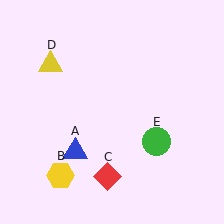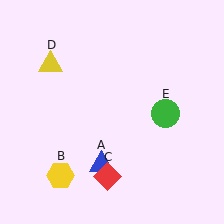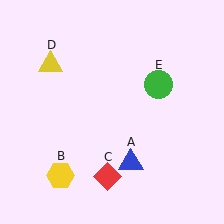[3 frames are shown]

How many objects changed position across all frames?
2 objects changed position: blue triangle (object A), green circle (object E).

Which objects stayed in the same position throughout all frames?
Yellow hexagon (object B) and red diamond (object C) and yellow triangle (object D) remained stationary.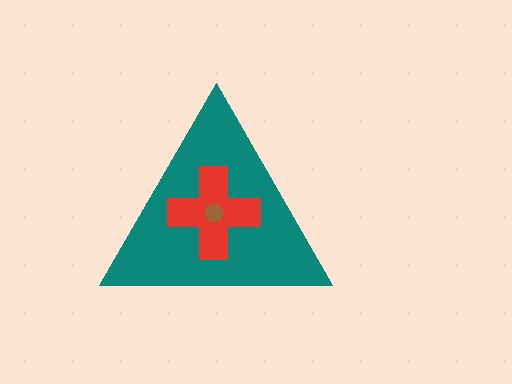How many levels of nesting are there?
3.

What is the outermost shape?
The teal triangle.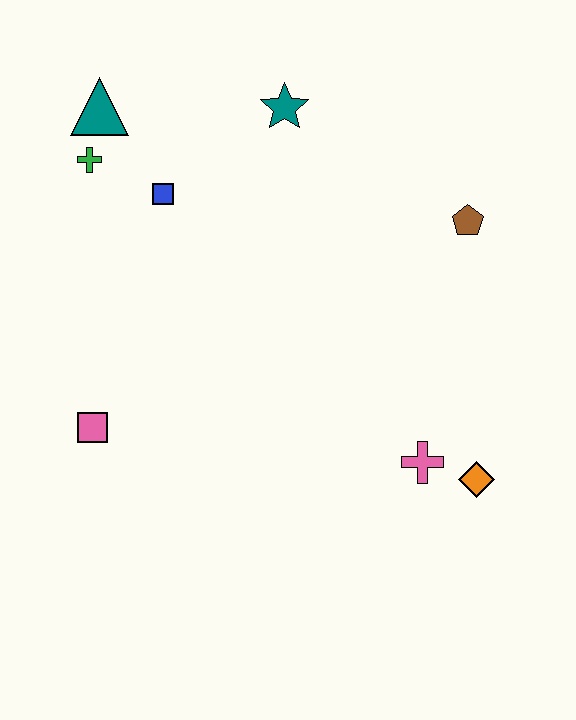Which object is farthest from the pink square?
The brown pentagon is farthest from the pink square.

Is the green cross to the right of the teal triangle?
No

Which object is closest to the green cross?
The teal triangle is closest to the green cross.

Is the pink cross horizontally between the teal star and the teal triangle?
No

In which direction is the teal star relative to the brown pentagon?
The teal star is to the left of the brown pentagon.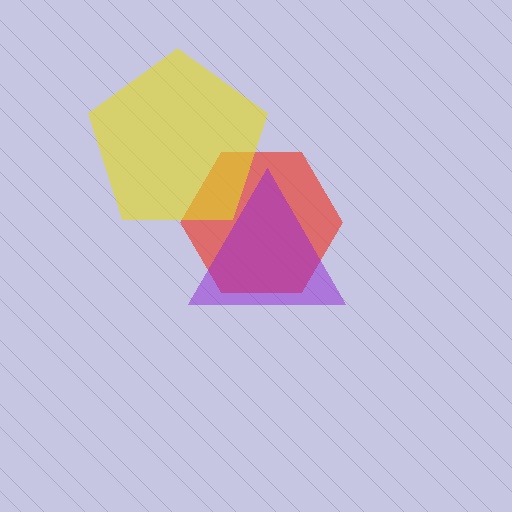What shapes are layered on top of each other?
The layered shapes are: a red hexagon, a yellow pentagon, a purple triangle.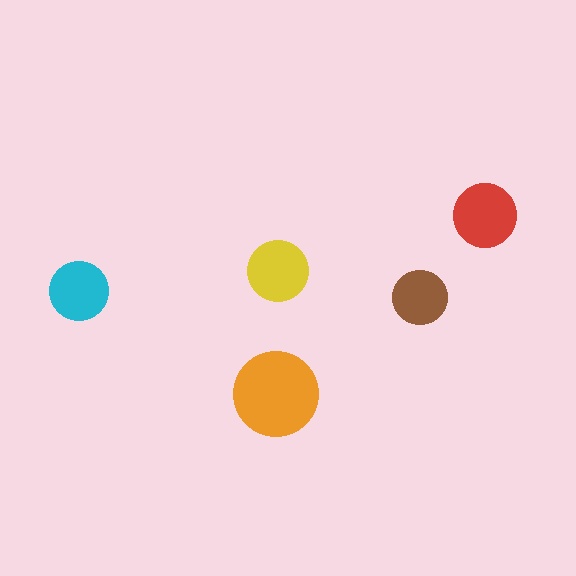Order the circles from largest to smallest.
the orange one, the red one, the yellow one, the cyan one, the brown one.